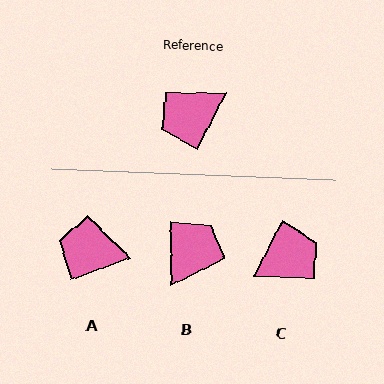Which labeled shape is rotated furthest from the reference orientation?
C, about 179 degrees away.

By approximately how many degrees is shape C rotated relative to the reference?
Approximately 179 degrees counter-clockwise.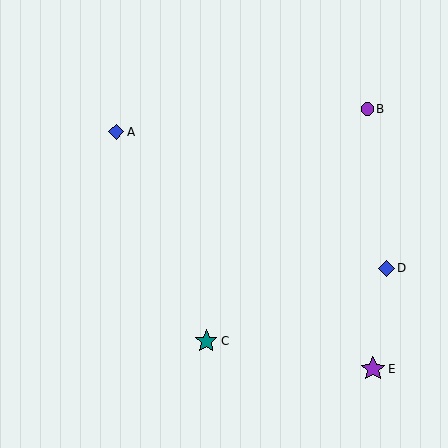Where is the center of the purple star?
The center of the purple star is at (373, 369).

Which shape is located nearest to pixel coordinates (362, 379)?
The purple star (labeled E) at (373, 369) is nearest to that location.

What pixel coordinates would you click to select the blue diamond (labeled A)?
Click at (116, 132) to select the blue diamond A.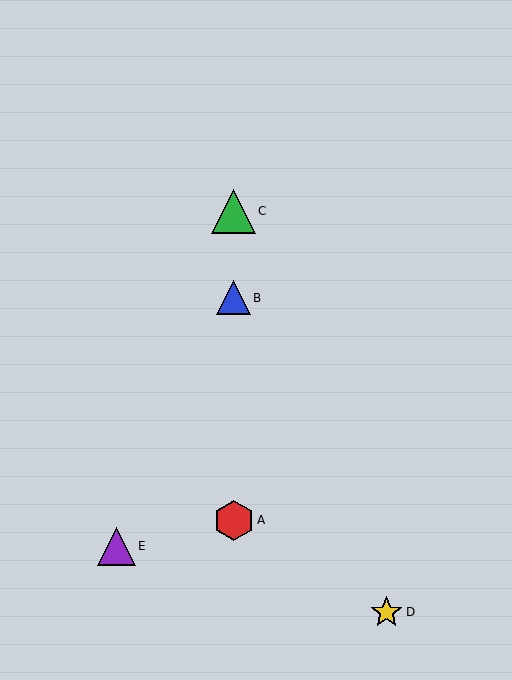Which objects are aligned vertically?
Objects A, B, C are aligned vertically.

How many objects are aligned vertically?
3 objects (A, B, C) are aligned vertically.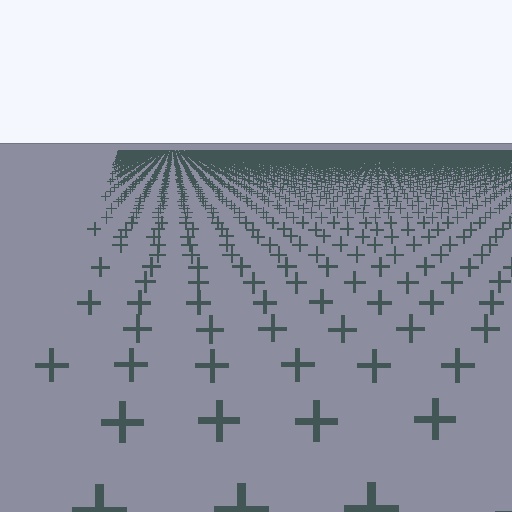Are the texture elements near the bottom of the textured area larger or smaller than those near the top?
Larger. Near the bottom, elements are closer to the viewer and appear at a bigger on-screen size.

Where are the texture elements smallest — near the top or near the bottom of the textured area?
Near the top.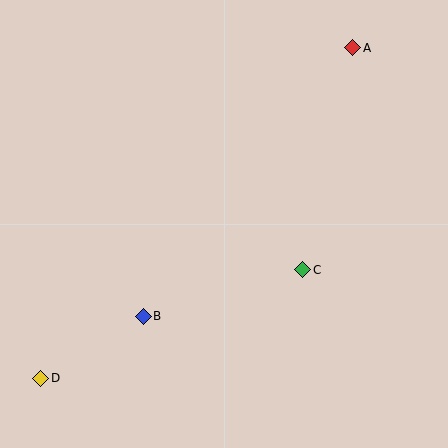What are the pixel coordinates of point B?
Point B is at (143, 316).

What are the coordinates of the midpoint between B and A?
The midpoint between B and A is at (248, 182).